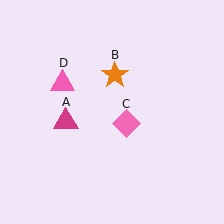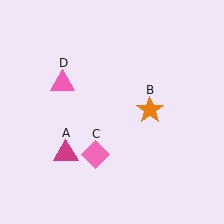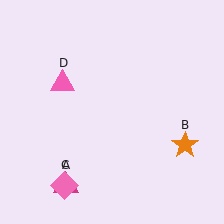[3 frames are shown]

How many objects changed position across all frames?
3 objects changed position: magenta triangle (object A), orange star (object B), pink diamond (object C).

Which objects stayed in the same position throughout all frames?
Pink triangle (object D) remained stationary.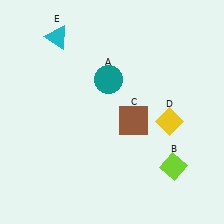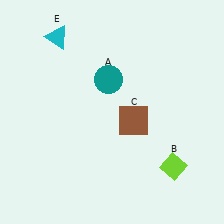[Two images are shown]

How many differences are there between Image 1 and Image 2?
There is 1 difference between the two images.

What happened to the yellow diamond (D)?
The yellow diamond (D) was removed in Image 2. It was in the bottom-right area of Image 1.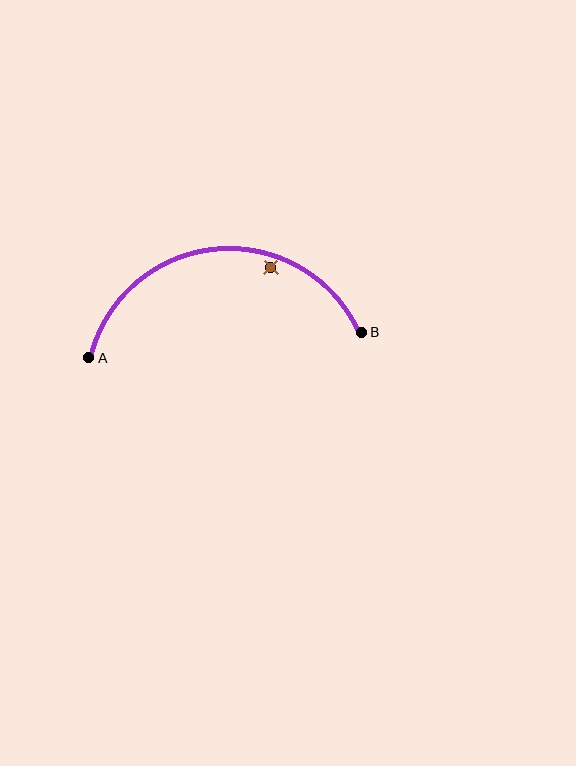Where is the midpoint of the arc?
The arc midpoint is the point on the curve farthest from the straight line joining A and B. It sits above that line.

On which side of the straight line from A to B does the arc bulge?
The arc bulges above the straight line connecting A and B.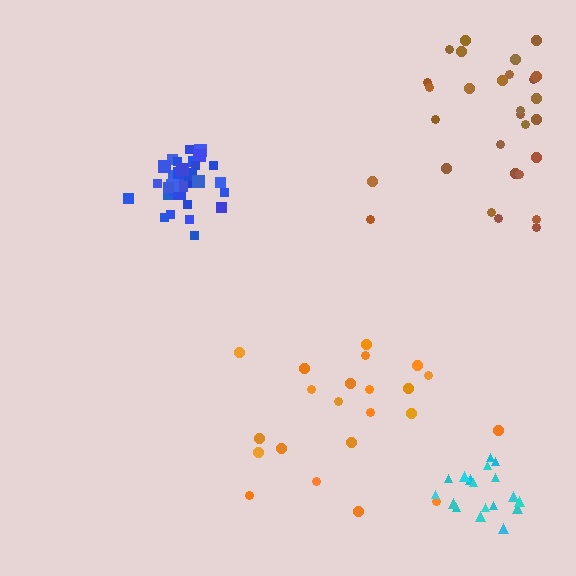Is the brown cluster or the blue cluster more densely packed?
Blue.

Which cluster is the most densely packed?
Blue.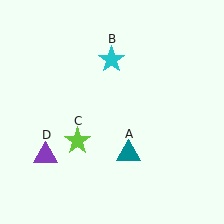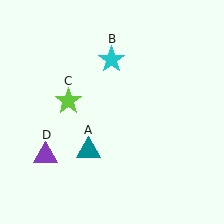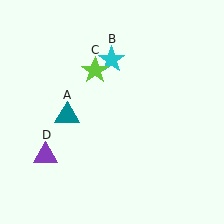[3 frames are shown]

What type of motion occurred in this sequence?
The teal triangle (object A), lime star (object C) rotated clockwise around the center of the scene.